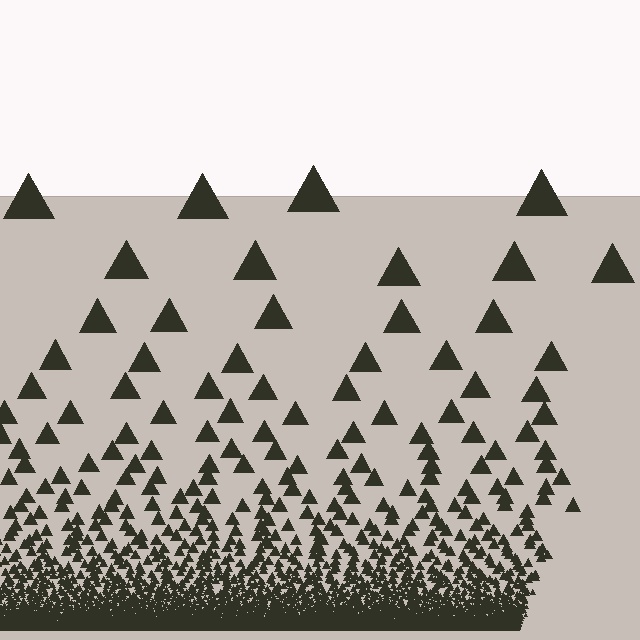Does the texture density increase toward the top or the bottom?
Density increases toward the bottom.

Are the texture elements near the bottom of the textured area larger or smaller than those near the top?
Smaller. The gradient is inverted — elements near the bottom are smaller and denser.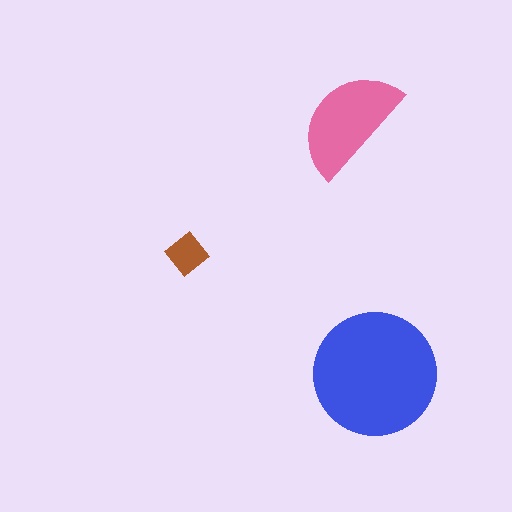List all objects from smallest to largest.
The brown diamond, the pink semicircle, the blue circle.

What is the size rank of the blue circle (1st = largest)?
1st.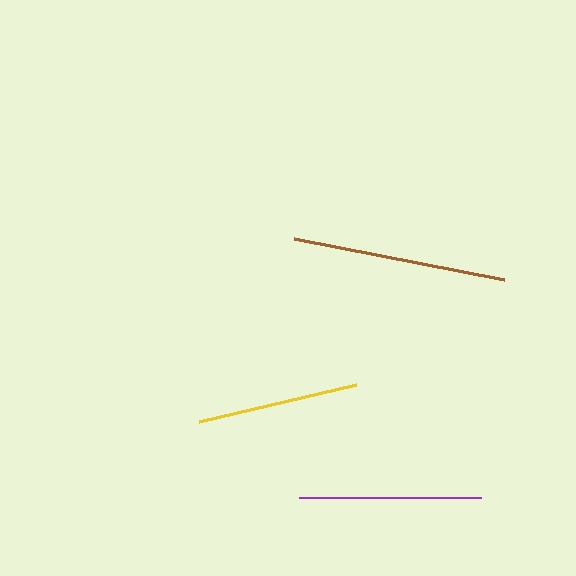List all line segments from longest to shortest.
From longest to shortest: brown, purple, yellow.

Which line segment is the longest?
The brown line is the longest at approximately 214 pixels.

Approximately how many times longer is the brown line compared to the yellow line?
The brown line is approximately 1.3 times the length of the yellow line.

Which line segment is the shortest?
The yellow line is the shortest at approximately 162 pixels.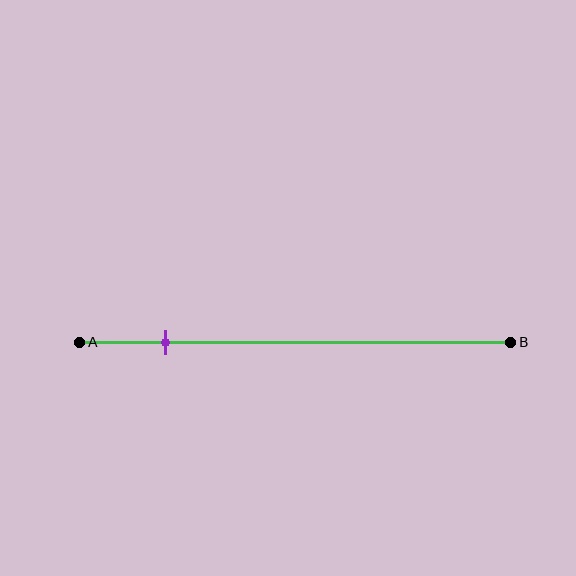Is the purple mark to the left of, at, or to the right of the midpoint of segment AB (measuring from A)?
The purple mark is to the left of the midpoint of segment AB.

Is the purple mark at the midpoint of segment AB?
No, the mark is at about 20% from A, not at the 50% midpoint.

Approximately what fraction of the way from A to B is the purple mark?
The purple mark is approximately 20% of the way from A to B.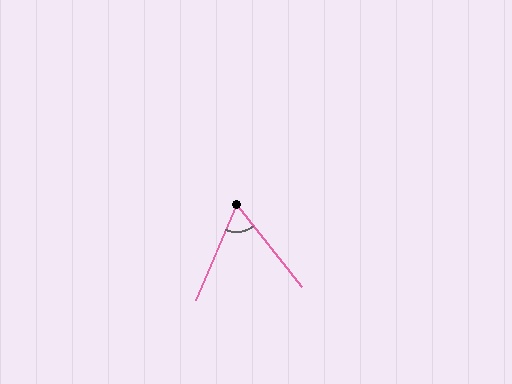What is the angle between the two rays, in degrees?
Approximately 61 degrees.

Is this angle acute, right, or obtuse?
It is acute.